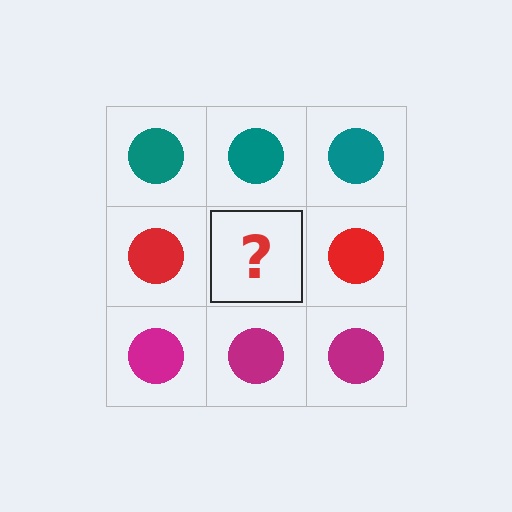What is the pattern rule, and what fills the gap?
The rule is that each row has a consistent color. The gap should be filled with a red circle.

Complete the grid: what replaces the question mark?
The question mark should be replaced with a red circle.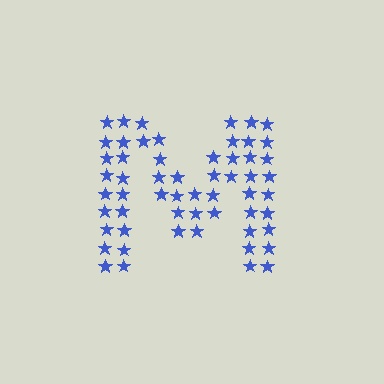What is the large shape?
The large shape is the letter M.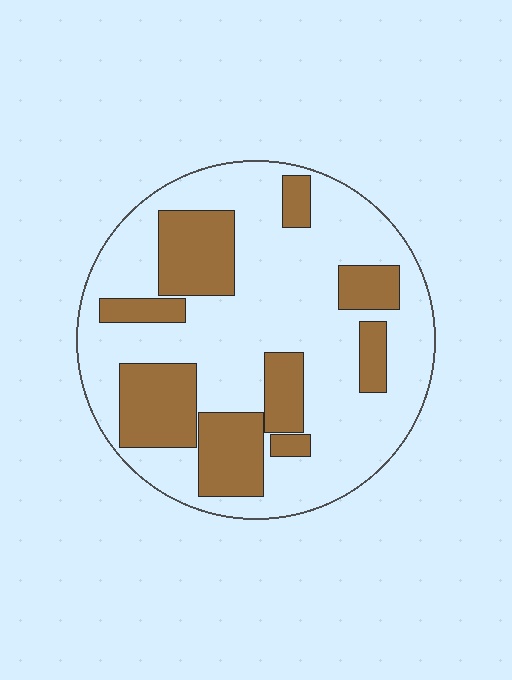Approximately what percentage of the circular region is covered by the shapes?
Approximately 30%.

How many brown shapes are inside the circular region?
9.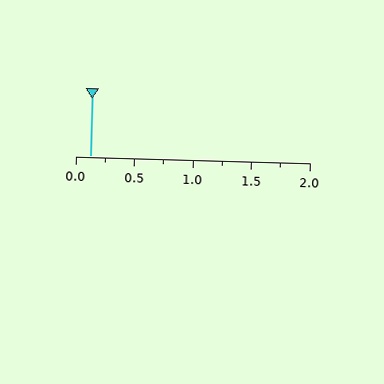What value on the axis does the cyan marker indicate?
The marker indicates approximately 0.12.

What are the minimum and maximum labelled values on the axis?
The axis runs from 0.0 to 2.0.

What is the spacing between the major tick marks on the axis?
The major ticks are spaced 0.5 apart.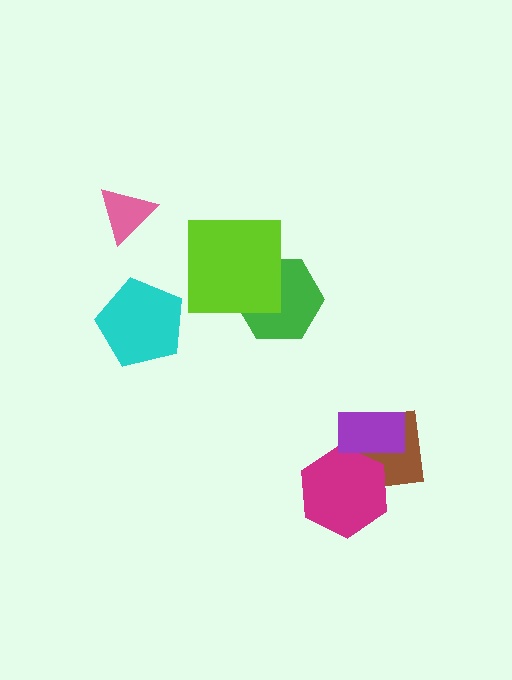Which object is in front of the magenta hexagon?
The purple rectangle is in front of the magenta hexagon.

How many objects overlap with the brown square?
2 objects overlap with the brown square.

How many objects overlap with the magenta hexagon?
2 objects overlap with the magenta hexagon.